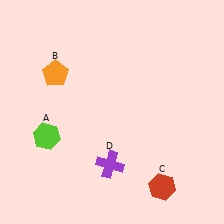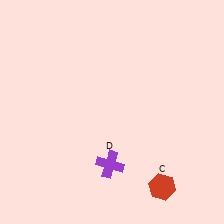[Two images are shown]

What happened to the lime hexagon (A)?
The lime hexagon (A) was removed in Image 2. It was in the bottom-left area of Image 1.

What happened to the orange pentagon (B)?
The orange pentagon (B) was removed in Image 2. It was in the top-left area of Image 1.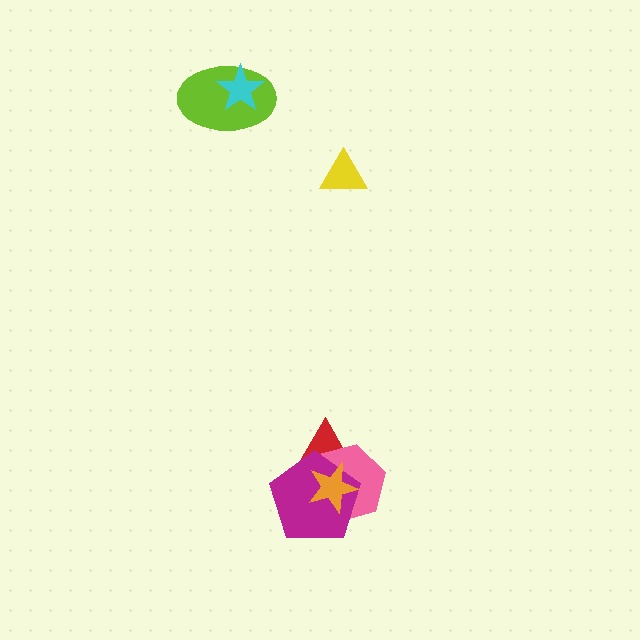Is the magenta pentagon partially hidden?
Yes, it is partially covered by another shape.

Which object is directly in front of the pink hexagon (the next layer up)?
The magenta pentagon is directly in front of the pink hexagon.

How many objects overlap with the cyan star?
1 object overlaps with the cyan star.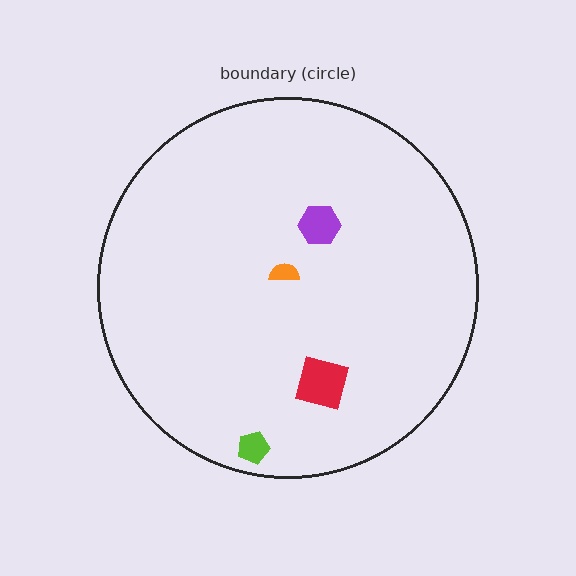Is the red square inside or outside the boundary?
Inside.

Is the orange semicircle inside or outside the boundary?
Inside.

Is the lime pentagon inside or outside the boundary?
Inside.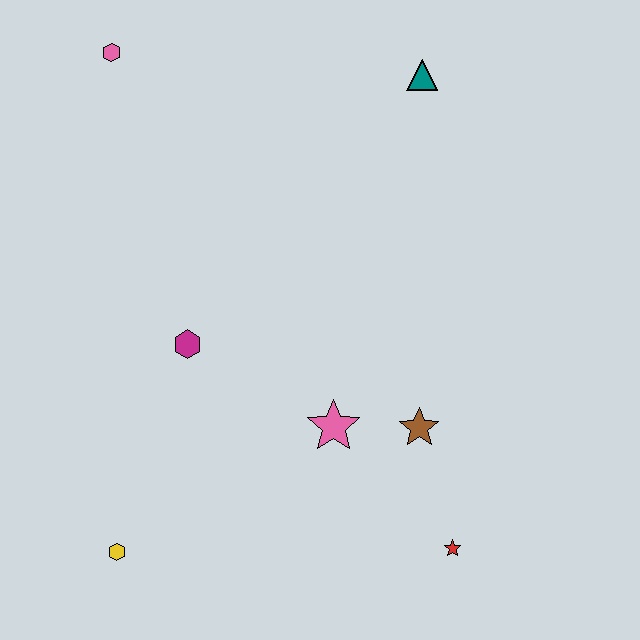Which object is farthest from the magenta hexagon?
The teal triangle is farthest from the magenta hexagon.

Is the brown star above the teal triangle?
No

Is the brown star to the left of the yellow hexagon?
No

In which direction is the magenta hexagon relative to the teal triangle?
The magenta hexagon is below the teal triangle.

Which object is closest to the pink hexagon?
The magenta hexagon is closest to the pink hexagon.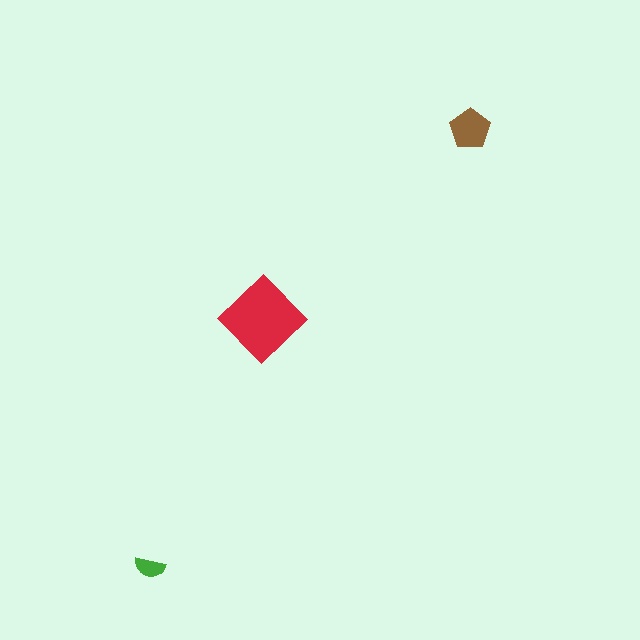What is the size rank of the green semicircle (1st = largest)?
3rd.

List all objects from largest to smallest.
The red diamond, the brown pentagon, the green semicircle.